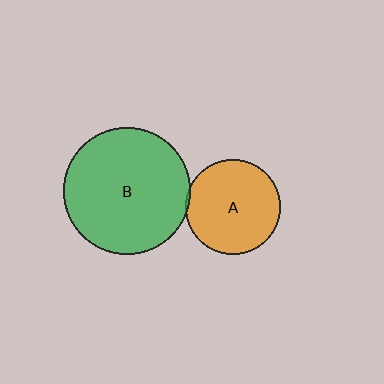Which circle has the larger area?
Circle B (green).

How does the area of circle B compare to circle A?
Approximately 1.8 times.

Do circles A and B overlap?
Yes.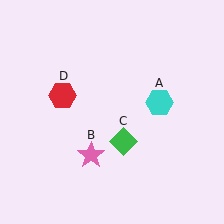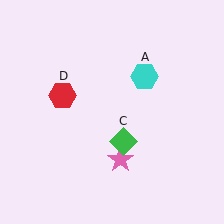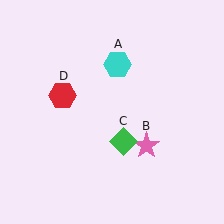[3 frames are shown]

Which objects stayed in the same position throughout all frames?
Green diamond (object C) and red hexagon (object D) remained stationary.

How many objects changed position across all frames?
2 objects changed position: cyan hexagon (object A), pink star (object B).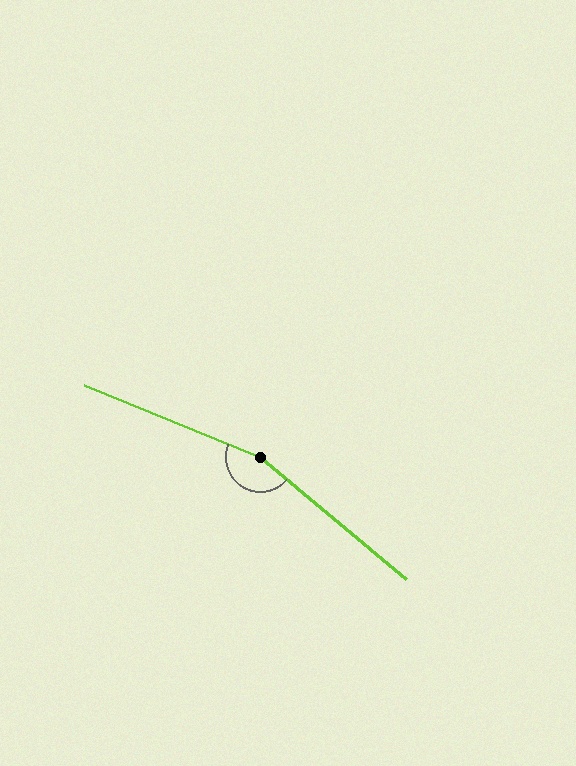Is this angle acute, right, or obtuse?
It is obtuse.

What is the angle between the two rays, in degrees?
Approximately 162 degrees.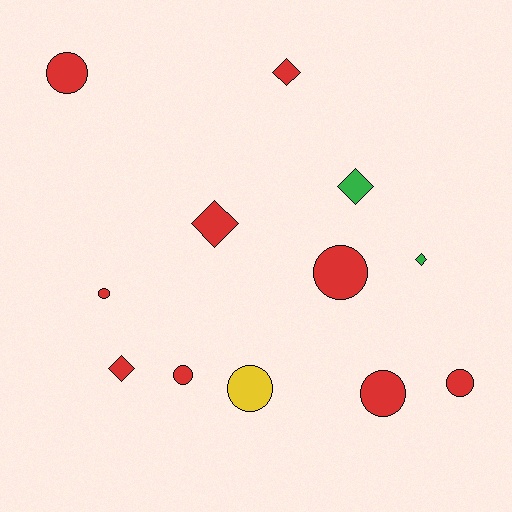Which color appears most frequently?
Red, with 9 objects.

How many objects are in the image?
There are 12 objects.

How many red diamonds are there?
There are 3 red diamonds.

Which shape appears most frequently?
Circle, with 7 objects.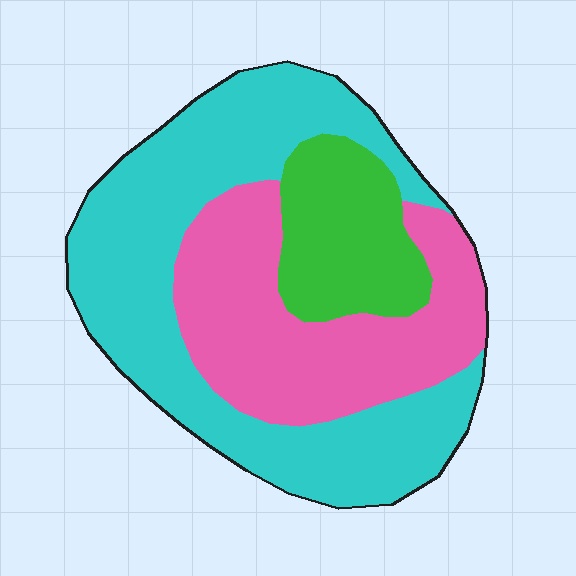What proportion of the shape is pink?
Pink covers roughly 35% of the shape.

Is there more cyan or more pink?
Cyan.